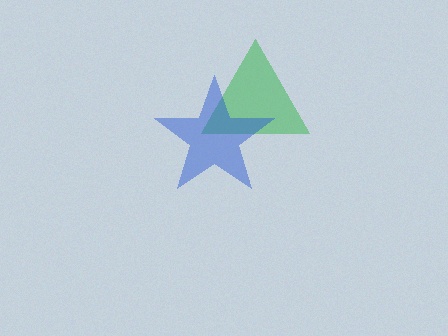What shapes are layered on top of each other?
The layered shapes are: a green triangle, a blue star.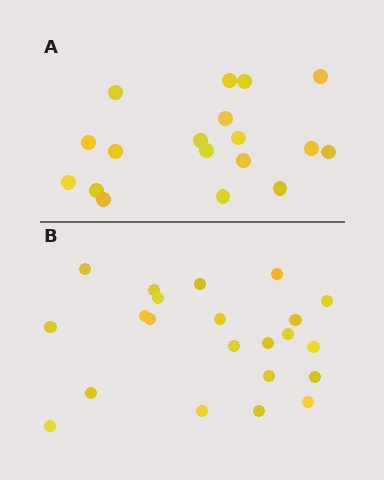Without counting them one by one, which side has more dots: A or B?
Region B (the bottom region) has more dots.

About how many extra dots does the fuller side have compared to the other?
Region B has about 4 more dots than region A.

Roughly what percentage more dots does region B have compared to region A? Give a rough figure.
About 20% more.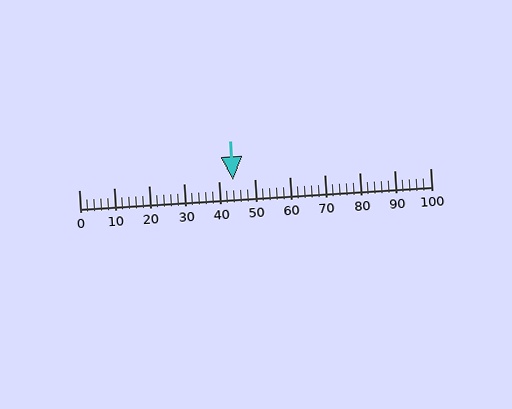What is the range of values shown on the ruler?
The ruler shows values from 0 to 100.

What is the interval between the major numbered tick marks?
The major tick marks are spaced 10 units apart.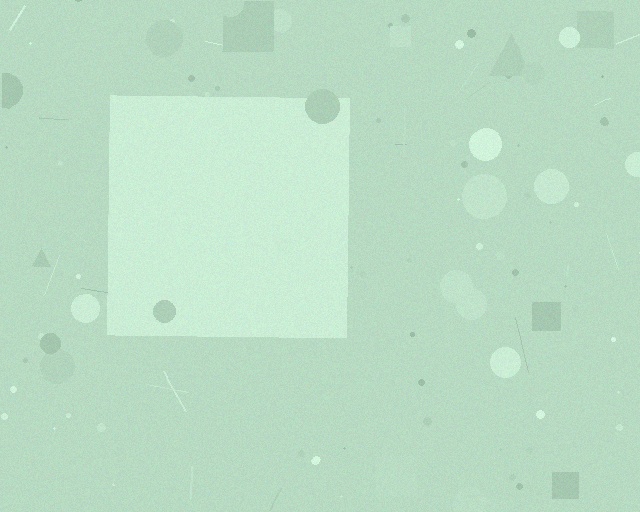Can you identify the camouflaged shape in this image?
The camouflaged shape is a square.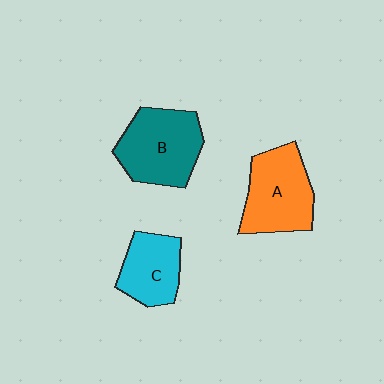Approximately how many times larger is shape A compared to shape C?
Approximately 1.4 times.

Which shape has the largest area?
Shape B (teal).